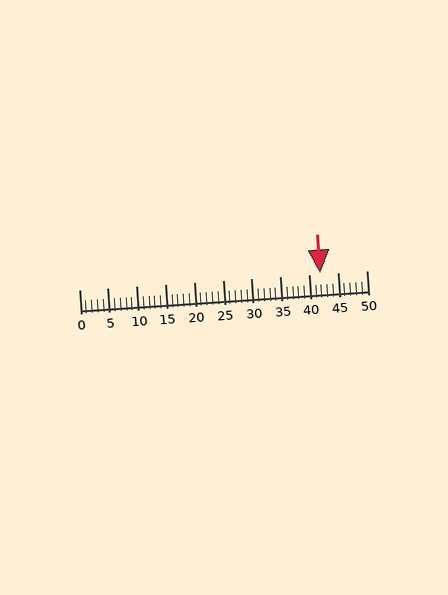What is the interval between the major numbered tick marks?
The major tick marks are spaced 5 units apart.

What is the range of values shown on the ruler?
The ruler shows values from 0 to 50.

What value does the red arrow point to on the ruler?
The red arrow points to approximately 42.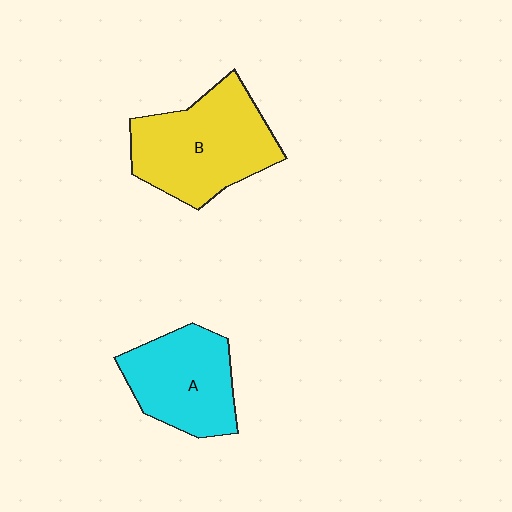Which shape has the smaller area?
Shape A (cyan).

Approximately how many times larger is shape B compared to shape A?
Approximately 1.3 times.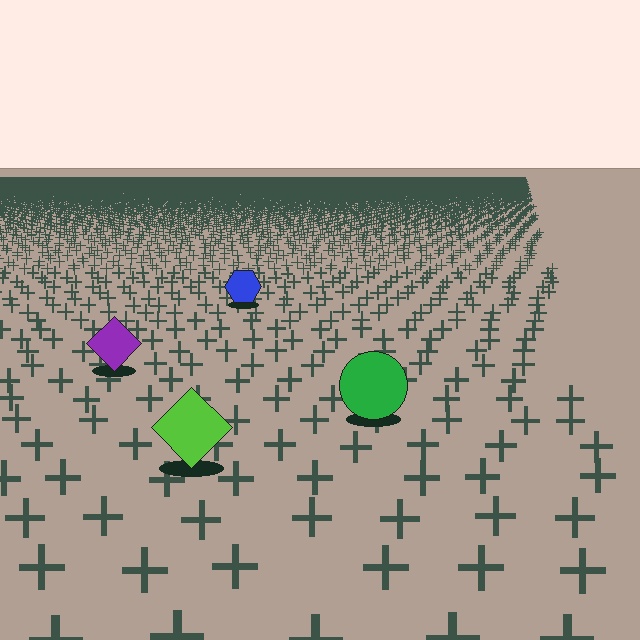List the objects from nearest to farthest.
From nearest to farthest: the lime diamond, the green circle, the purple diamond, the blue hexagon.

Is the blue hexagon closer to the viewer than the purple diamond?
No. The purple diamond is closer — you can tell from the texture gradient: the ground texture is coarser near it.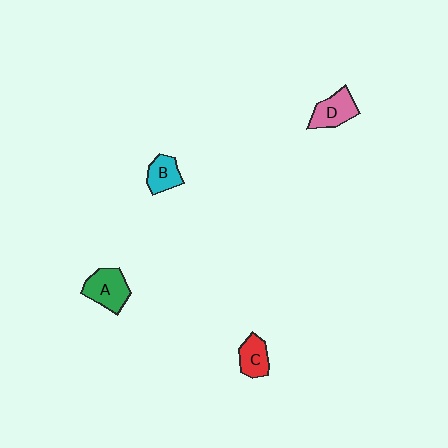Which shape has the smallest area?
Shape B (cyan).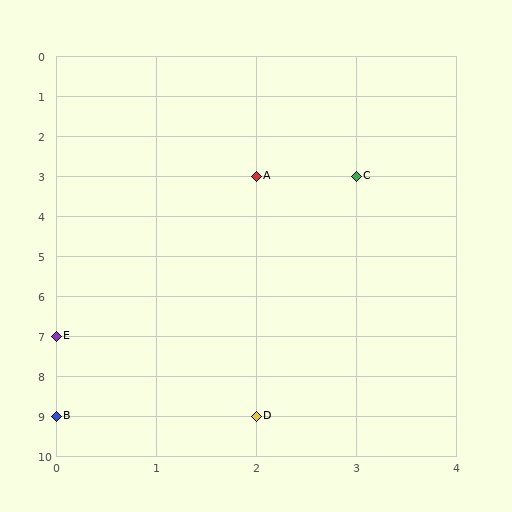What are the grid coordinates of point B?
Point B is at grid coordinates (0, 9).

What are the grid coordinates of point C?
Point C is at grid coordinates (3, 3).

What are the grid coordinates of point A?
Point A is at grid coordinates (2, 3).